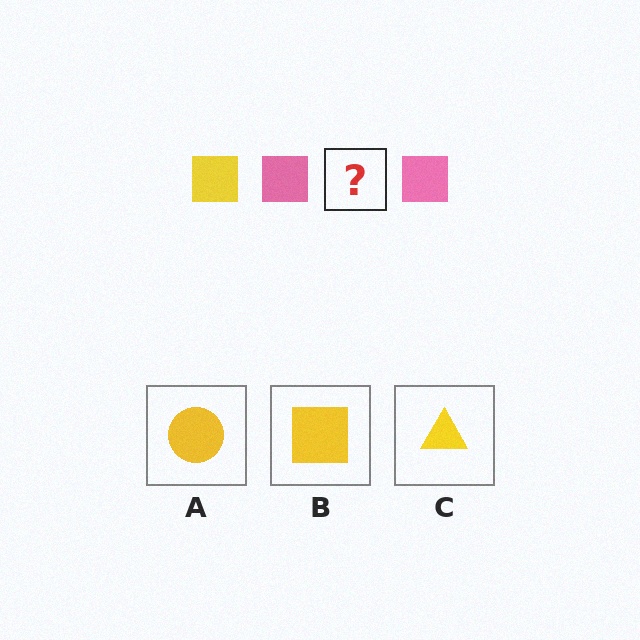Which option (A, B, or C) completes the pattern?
B.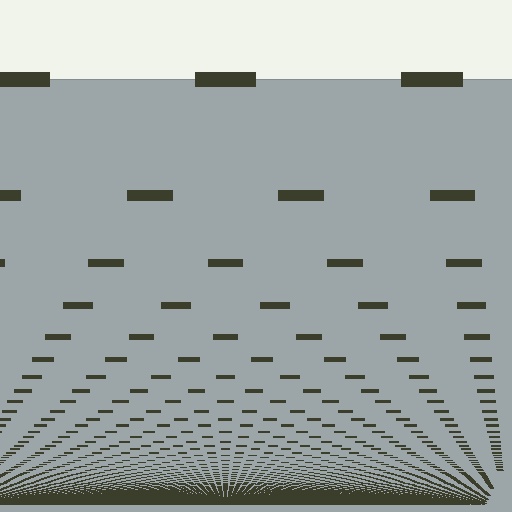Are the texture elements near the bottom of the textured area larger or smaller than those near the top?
Smaller. The gradient is inverted — elements near the bottom are smaller and denser.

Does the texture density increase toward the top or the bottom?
Density increases toward the bottom.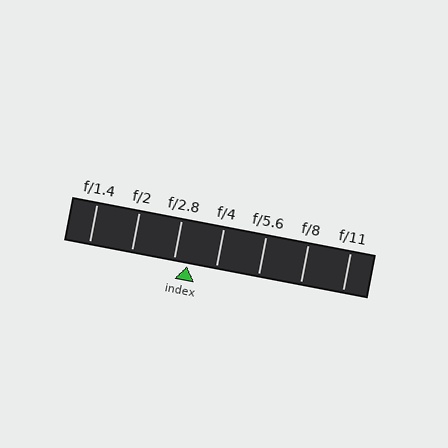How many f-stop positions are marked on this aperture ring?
There are 7 f-stop positions marked.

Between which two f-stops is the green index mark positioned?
The index mark is between f/2.8 and f/4.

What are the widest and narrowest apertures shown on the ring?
The widest aperture shown is f/1.4 and the narrowest is f/11.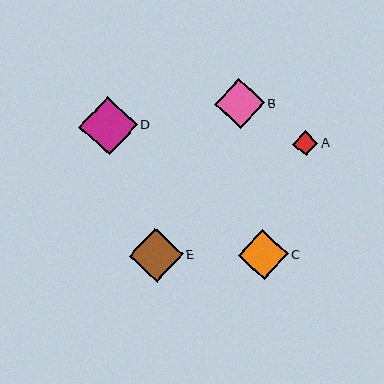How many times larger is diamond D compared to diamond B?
Diamond D is approximately 1.2 times the size of diamond B.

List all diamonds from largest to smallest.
From largest to smallest: D, E, B, C, A.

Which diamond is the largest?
Diamond D is the largest with a size of approximately 59 pixels.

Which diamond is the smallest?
Diamond A is the smallest with a size of approximately 25 pixels.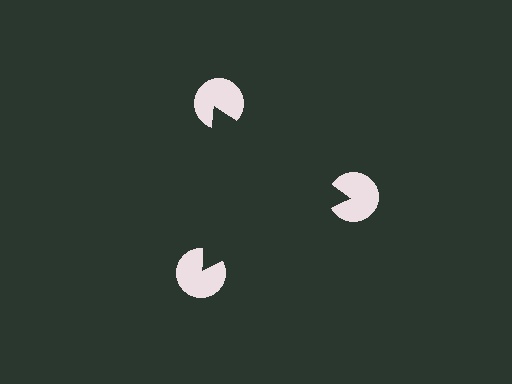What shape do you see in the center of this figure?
An illusory triangle — its edges are inferred from the aligned wedge cuts in the pac-man discs, not physically drawn.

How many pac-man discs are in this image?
There are 3 — one at each vertex of the illusory triangle.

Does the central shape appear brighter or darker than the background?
It typically appears slightly darker than the background, even though no actual brightness change is drawn.